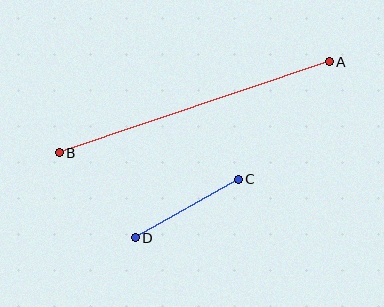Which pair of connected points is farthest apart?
Points A and B are farthest apart.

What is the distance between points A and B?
The distance is approximately 285 pixels.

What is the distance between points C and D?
The distance is approximately 119 pixels.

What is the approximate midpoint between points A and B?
The midpoint is at approximately (194, 107) pixels.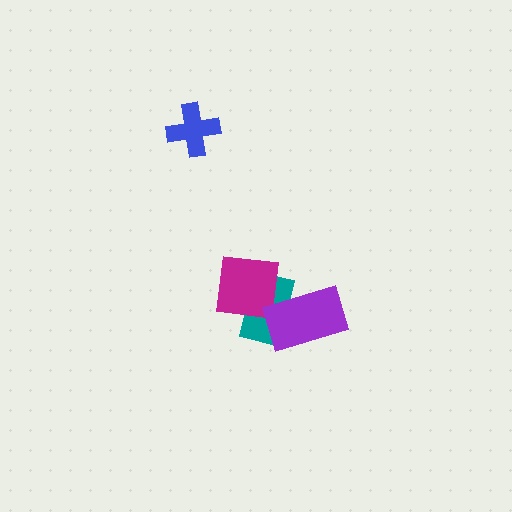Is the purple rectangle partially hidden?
No, no other shape covers it.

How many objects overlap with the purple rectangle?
2 objects overlap with the purple rectangle.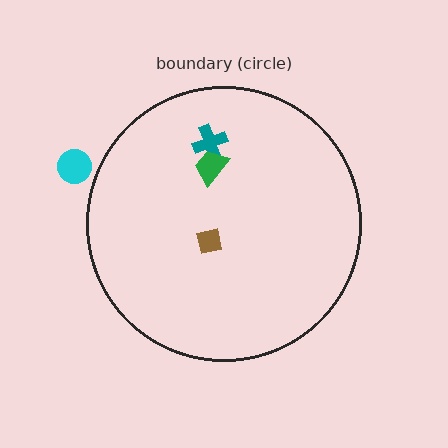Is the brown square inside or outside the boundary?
Inside.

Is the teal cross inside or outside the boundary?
Inside.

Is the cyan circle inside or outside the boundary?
Outside.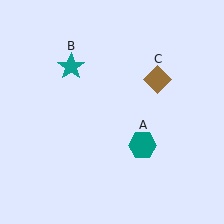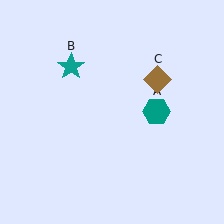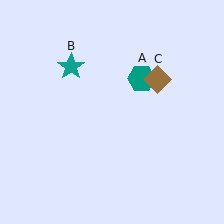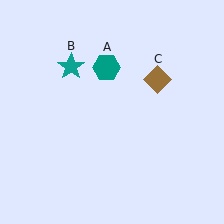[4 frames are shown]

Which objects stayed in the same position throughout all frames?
Teal star (object B) and brown diamond (object C) remained stationary.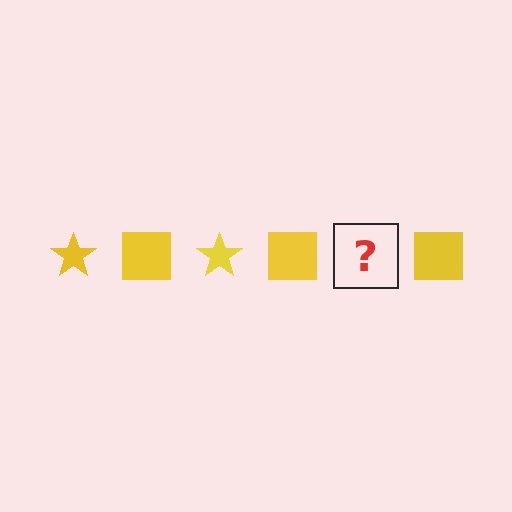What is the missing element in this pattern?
The missing element is a yellow star.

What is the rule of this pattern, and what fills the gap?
The rule is that the pattern cycles through star, square shapes in yellow. The gap should be filled with a yellow star.